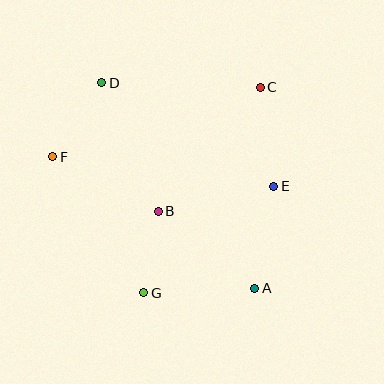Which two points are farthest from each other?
Points A and D are farthest from each other.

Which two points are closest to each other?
Points B and G are closest to each other.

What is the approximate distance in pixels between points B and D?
The distance between B and D is approximately 140 pixels.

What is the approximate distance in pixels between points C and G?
The distance between C and G is approximately 236 pixels.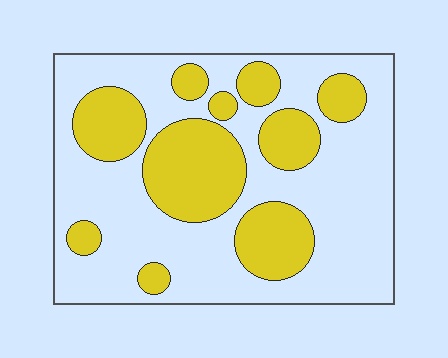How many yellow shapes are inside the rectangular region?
10.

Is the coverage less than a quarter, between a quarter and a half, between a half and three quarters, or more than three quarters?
Between a quarter and a half.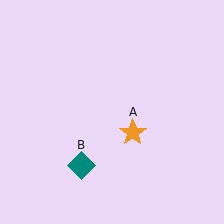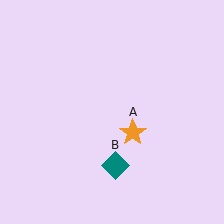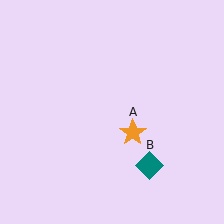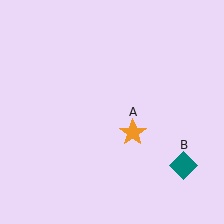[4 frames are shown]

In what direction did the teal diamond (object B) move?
The teal diamond (object B) moved right.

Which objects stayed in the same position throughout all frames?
Orange star (object A) remained stationary.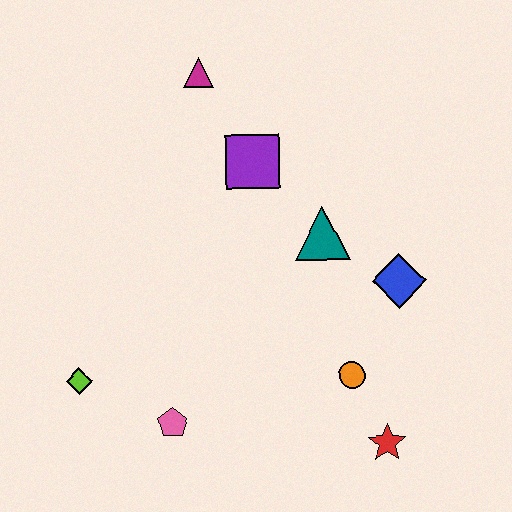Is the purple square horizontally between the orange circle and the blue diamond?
No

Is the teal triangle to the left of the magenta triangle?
No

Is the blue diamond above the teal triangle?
No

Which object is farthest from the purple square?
The red star is farthest from the purple square.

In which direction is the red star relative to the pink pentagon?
The red star is to the right of the pink pentagon.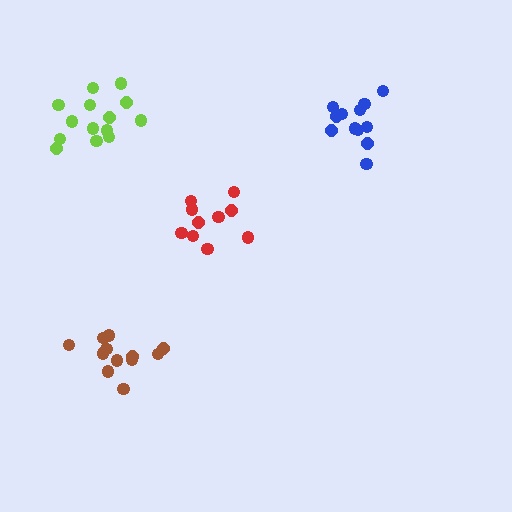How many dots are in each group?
Group 1: 12 dots, Group 2: 10 dots, Group 3: 14 dots, Group 4: 12 dots (48 total).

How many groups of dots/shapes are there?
There are 4 groups.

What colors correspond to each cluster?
The clusters are colored: blue, red, lime, brown.